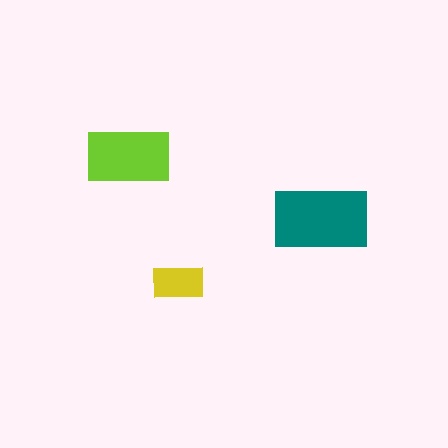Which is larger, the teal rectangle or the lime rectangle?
The teal one.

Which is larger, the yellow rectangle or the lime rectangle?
The lime one.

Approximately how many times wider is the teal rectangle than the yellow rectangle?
About 2 times wider.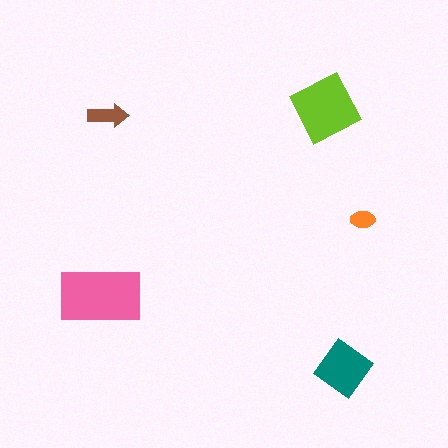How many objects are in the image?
There are 5 objects in the image.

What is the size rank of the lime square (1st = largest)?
2nd.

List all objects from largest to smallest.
The pink rectangle, the lime square, the teal diamond, the brown arrow, the orange ellipse.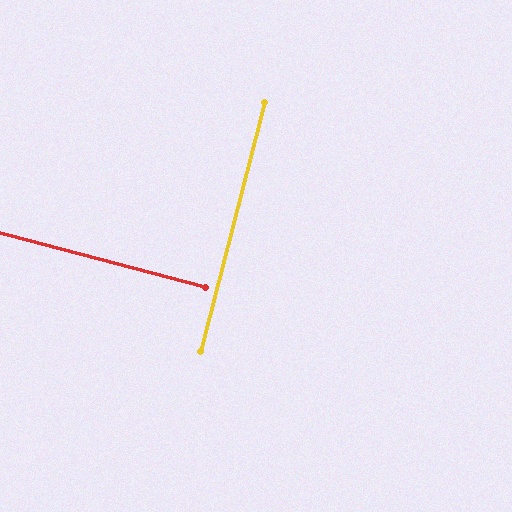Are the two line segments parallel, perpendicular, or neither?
Perpendicular — they meet at approximately 90°.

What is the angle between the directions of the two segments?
Approximately 90 degrees.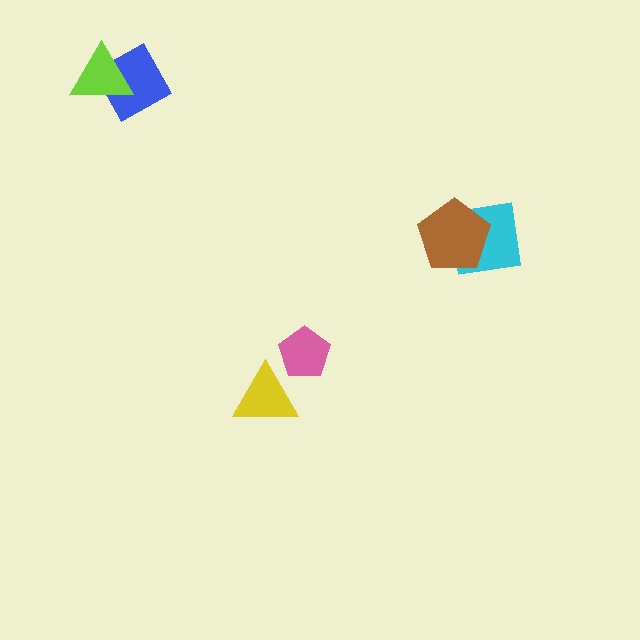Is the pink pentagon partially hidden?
Yes, it is partially covered by another shape.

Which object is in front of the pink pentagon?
The yellow triangle is in front of the pink pentagon.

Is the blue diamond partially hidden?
Yes, it is partially covered by another shape.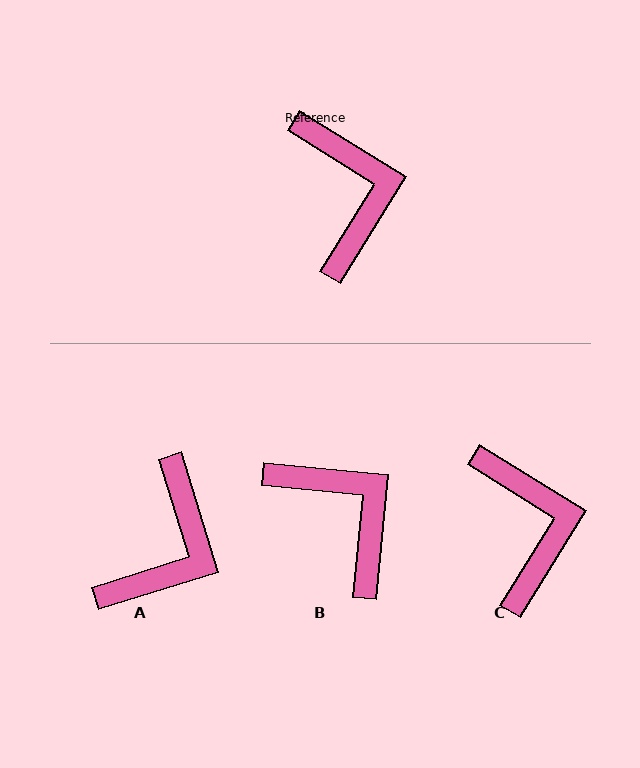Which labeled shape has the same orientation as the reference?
C.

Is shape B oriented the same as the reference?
No, it is off by about 26 degrees.